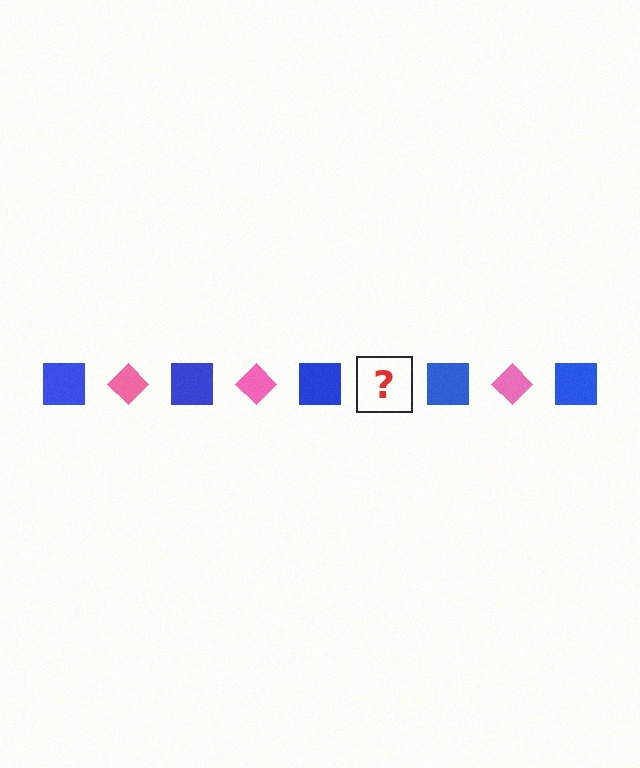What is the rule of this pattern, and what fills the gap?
The rule is that the pattern alternates between blue square and pink diamond. The gap should be filled with a pink diamond.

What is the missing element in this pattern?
The missing element is a pink diamond.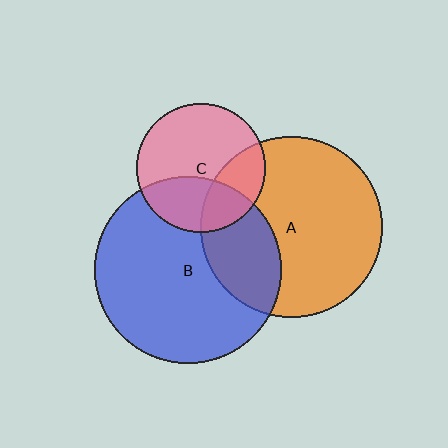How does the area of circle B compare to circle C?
Approximately 2.1 times.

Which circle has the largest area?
Circle B (blue).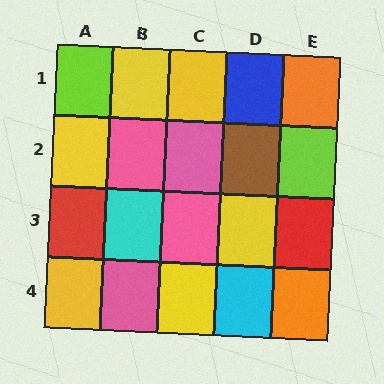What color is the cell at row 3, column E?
Red.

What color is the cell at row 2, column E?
Lime.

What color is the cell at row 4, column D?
Cyan.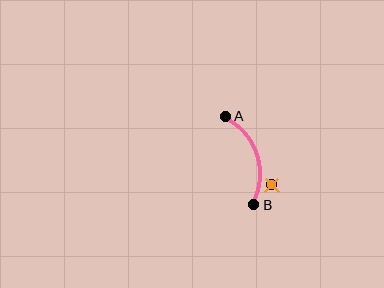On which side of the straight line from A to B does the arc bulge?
The arc bulges to the right of the straight line connecting A and B.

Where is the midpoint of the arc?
The arc midpoint is the point on the curve farthest from the straight line joining A and B. It sits to the right of that line.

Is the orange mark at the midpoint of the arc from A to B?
No — the orange mark does not lie on the arc at all. It sits slightly outside the curve.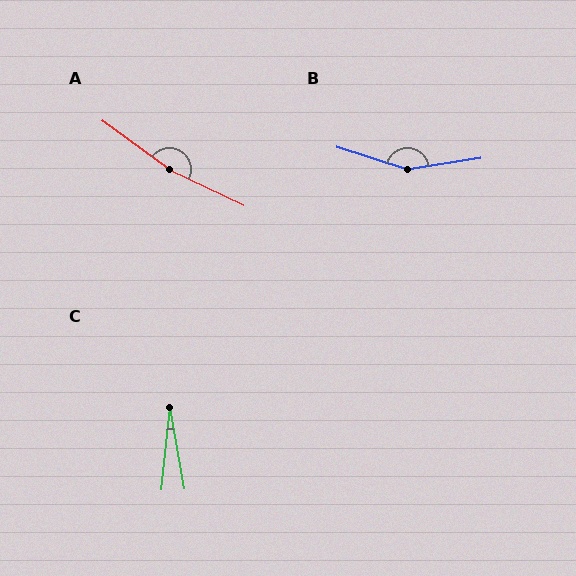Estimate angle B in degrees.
Approximately 153 degrees.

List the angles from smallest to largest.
C (16°), B (153°), A (170°).